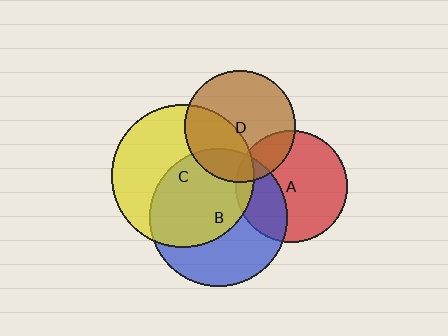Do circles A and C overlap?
Yes.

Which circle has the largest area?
Circle C (yellow).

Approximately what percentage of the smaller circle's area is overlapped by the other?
Approximately 10%.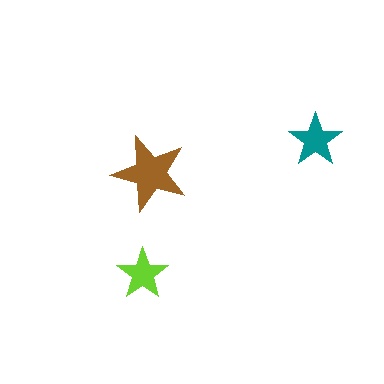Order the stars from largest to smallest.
the brown one, the teal one, the lime one.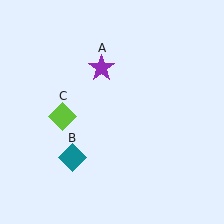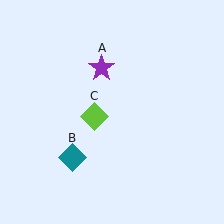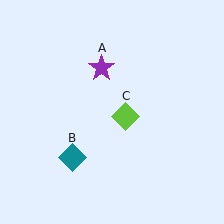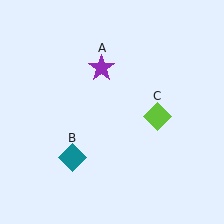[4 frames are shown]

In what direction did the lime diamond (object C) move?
The lime diamond (object C) moved right.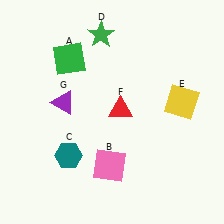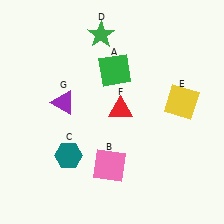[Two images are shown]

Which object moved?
The green square (A) moved right.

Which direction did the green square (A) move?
The green square (A) moved right.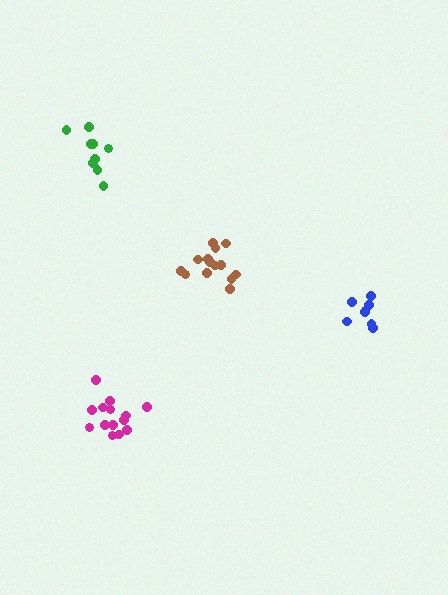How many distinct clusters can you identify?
There are 4 distinct clusters.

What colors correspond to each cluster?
The clusters are colored: blue, magenta, brown, green.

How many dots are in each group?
Group 1: 8 dots, Group 2: 14 dots, Group 3: 14 dots, Group 4: 10 dots (46 total).